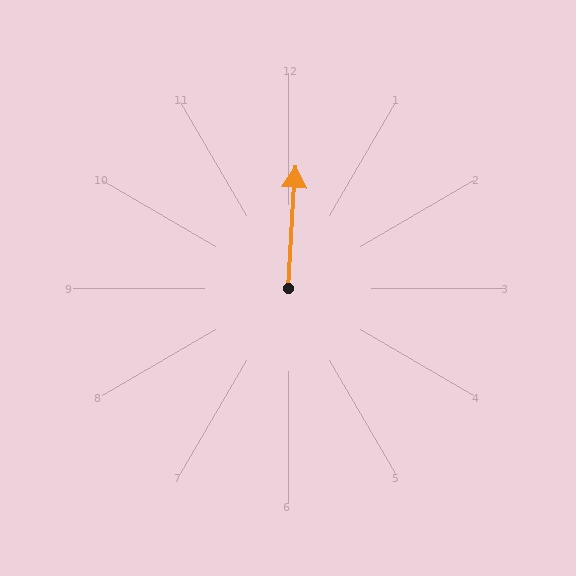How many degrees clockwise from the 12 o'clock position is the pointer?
Approximately 3 degrees.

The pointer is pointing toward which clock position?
Roughly 12 o'clock.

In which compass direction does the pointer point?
North.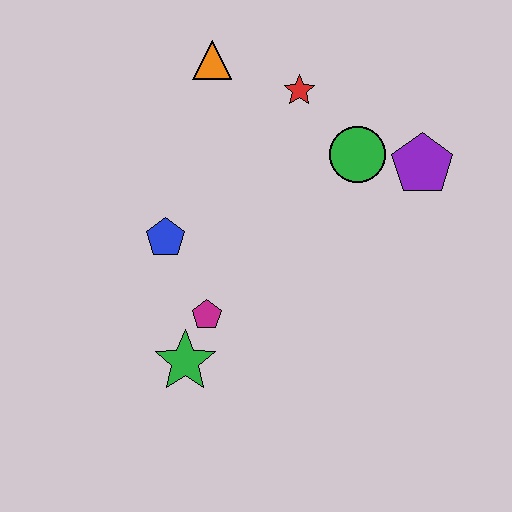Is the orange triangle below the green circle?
No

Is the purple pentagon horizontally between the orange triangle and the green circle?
No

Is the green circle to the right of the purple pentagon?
No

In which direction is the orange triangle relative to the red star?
The orange triangle is to the left of the red star.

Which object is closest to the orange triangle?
The red star is closest to the orange triangle.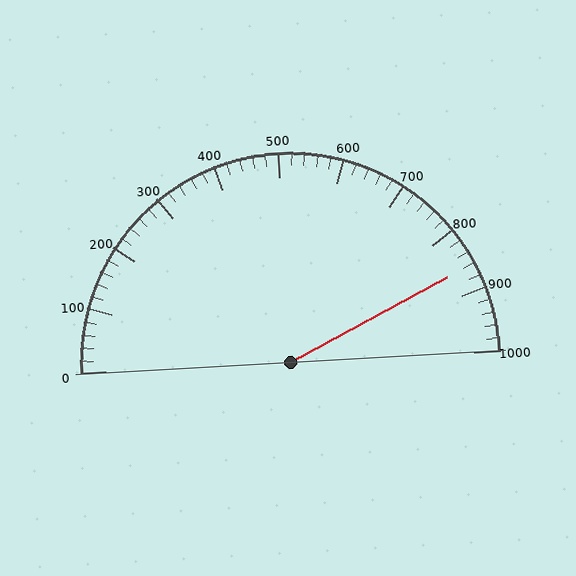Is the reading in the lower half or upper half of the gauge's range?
The reading is in the upper half of the range (0 to 1000).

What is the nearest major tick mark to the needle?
The nearest major tick mark is 900.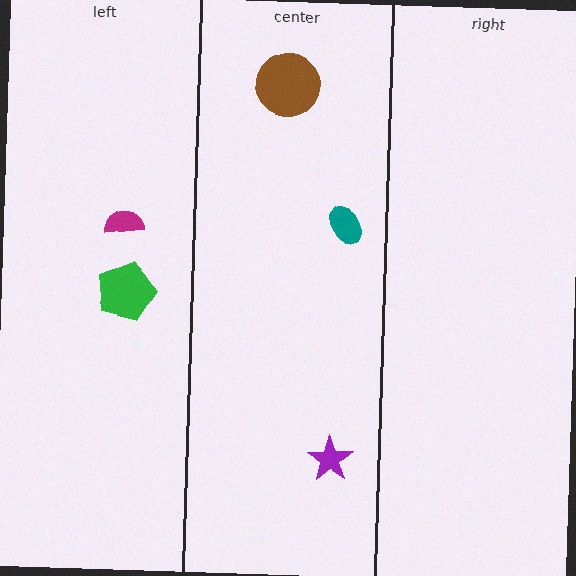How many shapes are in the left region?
2.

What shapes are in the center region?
The brown circle, the purple star, the teal ellipse.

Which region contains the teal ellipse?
The center region.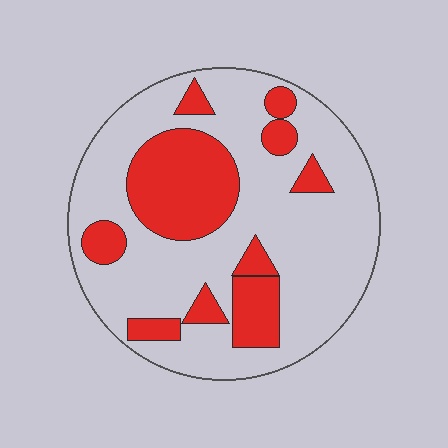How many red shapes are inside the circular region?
10.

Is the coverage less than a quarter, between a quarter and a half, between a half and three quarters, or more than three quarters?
Between a quarter and a half.